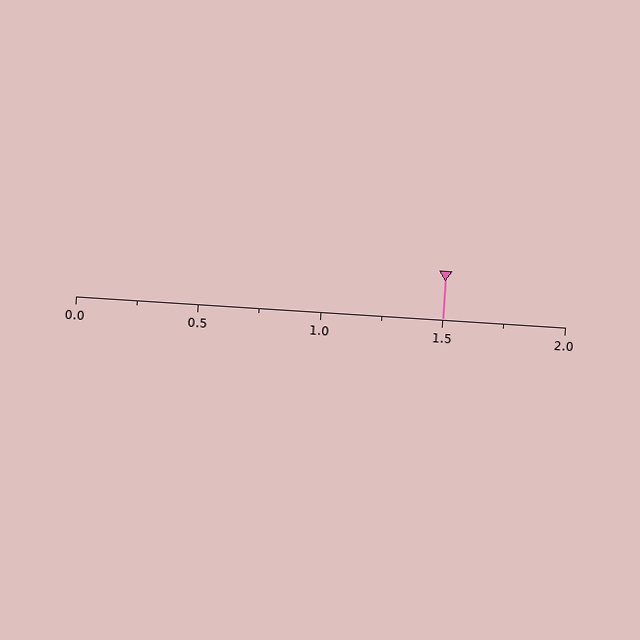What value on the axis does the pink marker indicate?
The marker indicates approximately 1.5.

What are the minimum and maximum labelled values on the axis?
The axis runs from 0.0 to 2.0.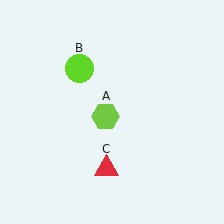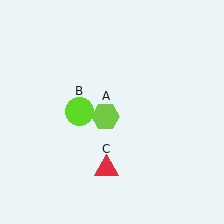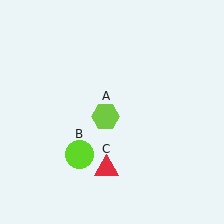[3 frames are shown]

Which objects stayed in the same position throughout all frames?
Lime hexagon (object A) and red triangle (object C) remained stationary.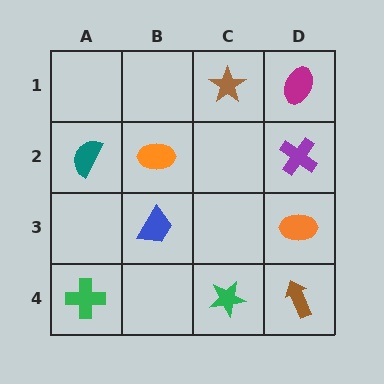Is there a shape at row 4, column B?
No, that cell is empty.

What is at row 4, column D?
A brown arrow.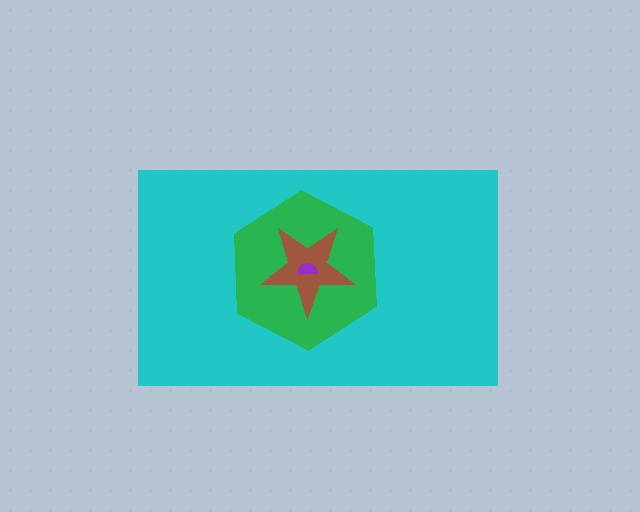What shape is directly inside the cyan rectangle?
The green hexagon.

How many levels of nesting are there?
4.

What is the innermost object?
The purple semicircle.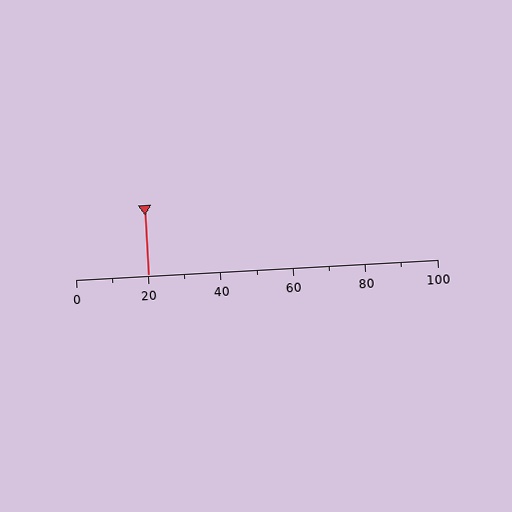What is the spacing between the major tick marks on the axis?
The major ticks are spaced 20 apart.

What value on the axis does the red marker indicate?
The marker indicates approximately 20.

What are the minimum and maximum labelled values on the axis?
The axis runs from 0 to 100.